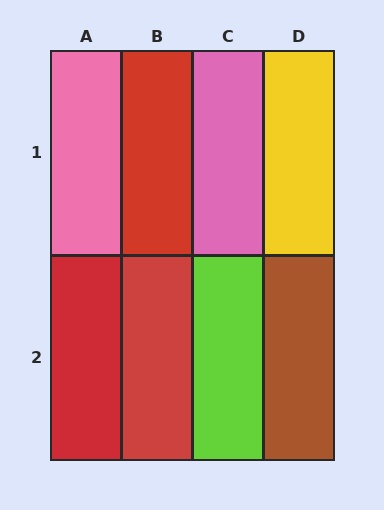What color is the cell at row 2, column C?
Lime.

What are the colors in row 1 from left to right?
Pink, red, pink, yellow.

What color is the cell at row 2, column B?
Red.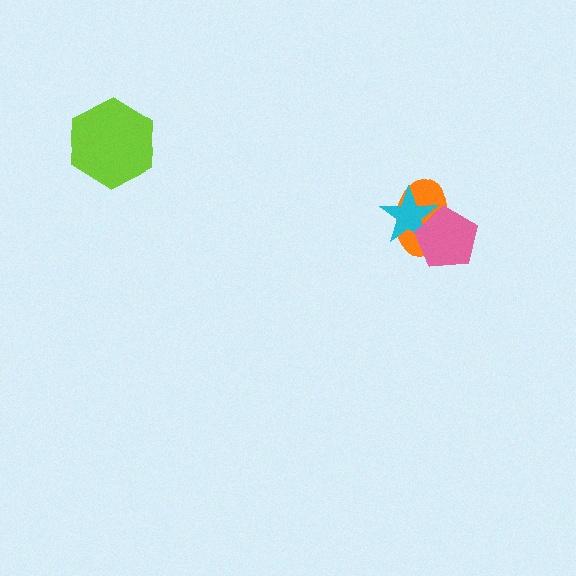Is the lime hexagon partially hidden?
No, no other shape covers it.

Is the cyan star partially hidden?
Yes, it is partially covered by another shape.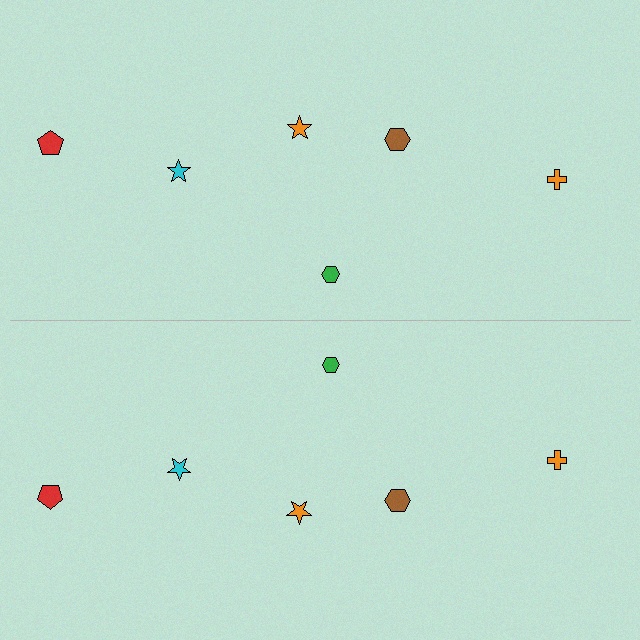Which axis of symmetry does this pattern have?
The pattern has a horizontal axis of symmetry running through the center of the image.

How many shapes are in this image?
There are 12 shapes in this image.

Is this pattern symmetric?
Yes, this pattern has bilateral (reflection) symmetry.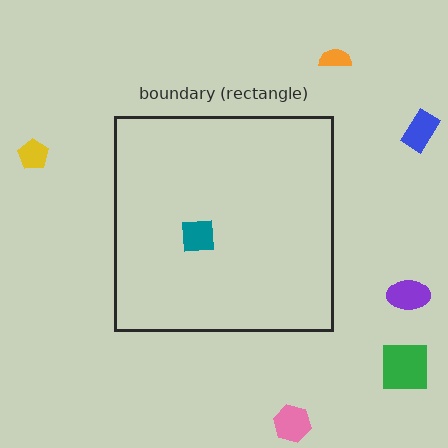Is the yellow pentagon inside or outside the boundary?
Outside.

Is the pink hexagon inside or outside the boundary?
Outside.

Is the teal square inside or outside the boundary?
Inside.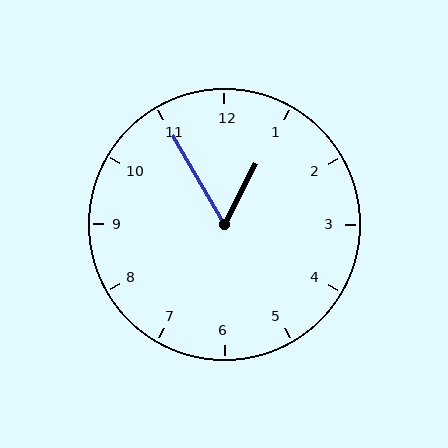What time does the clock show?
12:55.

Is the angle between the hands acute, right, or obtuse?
It is acute.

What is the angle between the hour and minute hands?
Approximately 58 degrees.